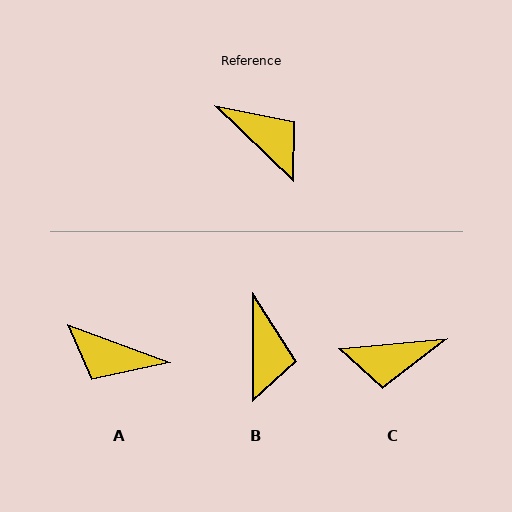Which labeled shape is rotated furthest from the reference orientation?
A, about 156 degrees away.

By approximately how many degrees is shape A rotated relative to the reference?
Approximately 156 degrees clockwise.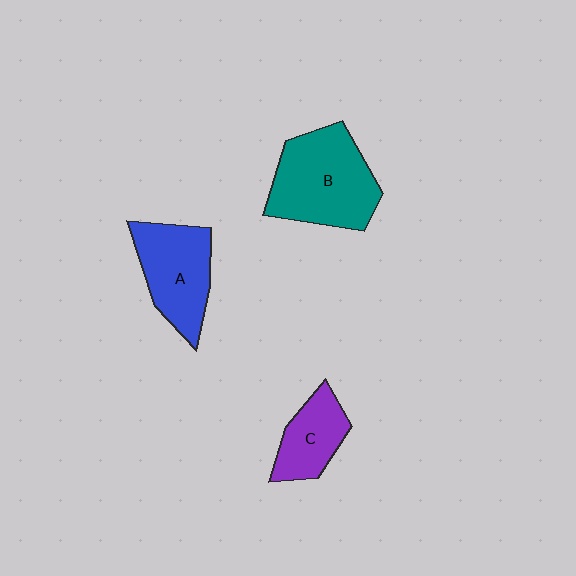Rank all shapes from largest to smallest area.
From largest to smallest: B (teal), A (blue), C (purple).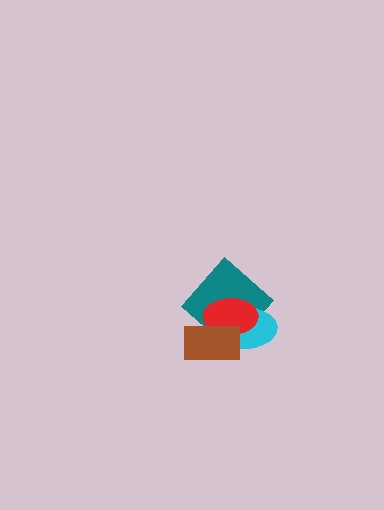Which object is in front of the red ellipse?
The brown rectangle is in front of the red ellipse.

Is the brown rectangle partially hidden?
No, no other shape covers it.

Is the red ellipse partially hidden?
Yes, it is partially covered by another shape.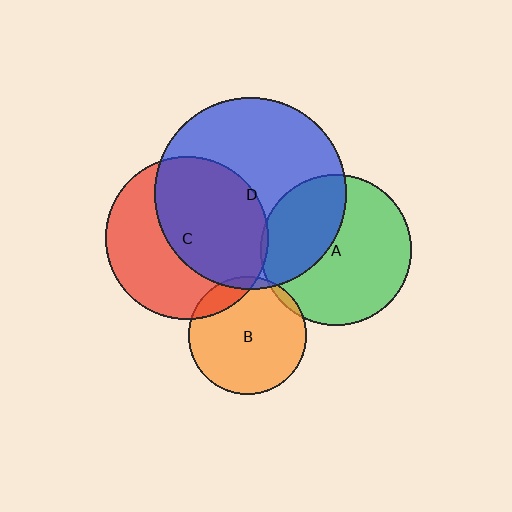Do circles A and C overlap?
Yes.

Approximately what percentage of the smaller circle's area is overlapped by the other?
Approximately 5%.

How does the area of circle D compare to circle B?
Approximately 2.6 times.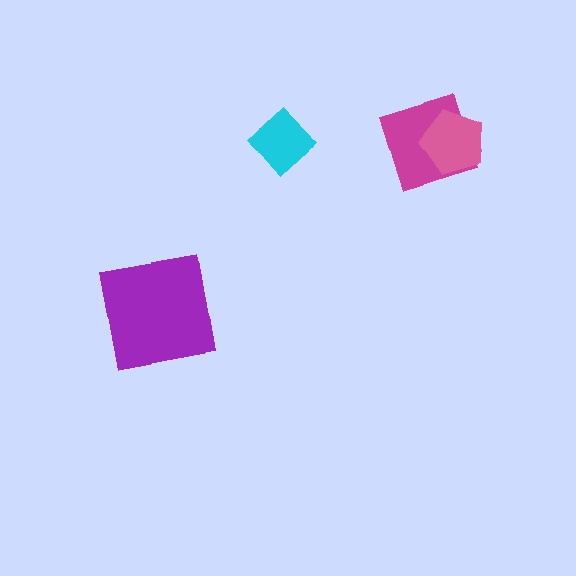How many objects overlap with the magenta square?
1 object overlaps with the magenta square.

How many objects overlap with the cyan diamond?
0 objects overlap with the cyan diamond.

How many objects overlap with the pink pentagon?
1 object overlaps with the pink pentagon.